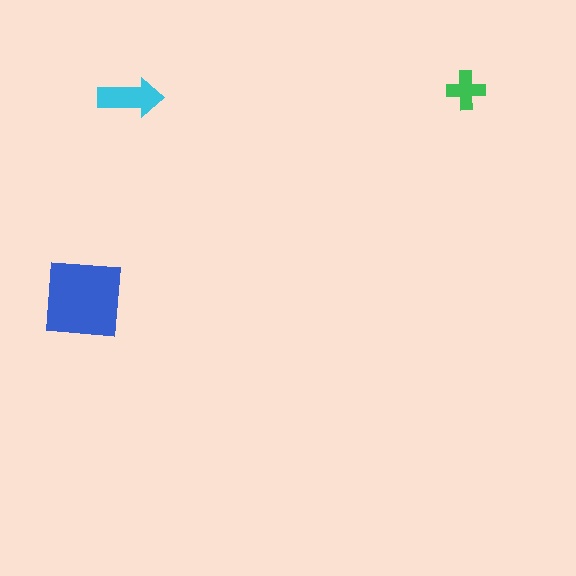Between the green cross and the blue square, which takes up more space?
The blue square.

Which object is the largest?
The blue square.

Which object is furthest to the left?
The blue square is leftmost.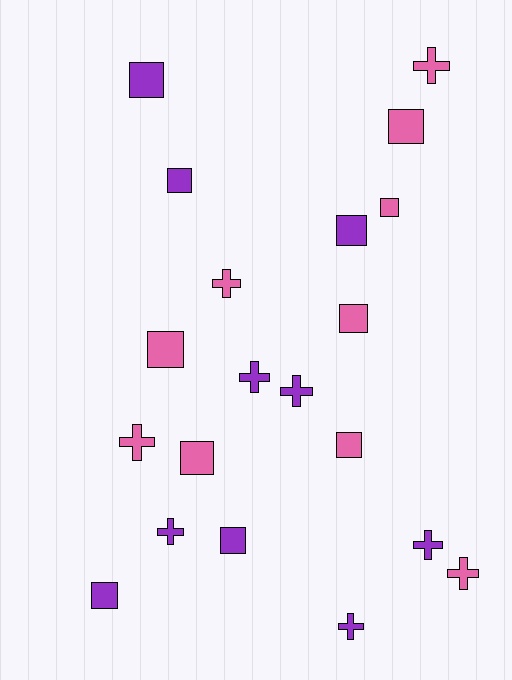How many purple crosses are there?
There are 5 purple crosses.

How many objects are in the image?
There are 20 objects.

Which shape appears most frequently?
Square, with 11 objects.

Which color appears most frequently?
Purple, with 10 objects.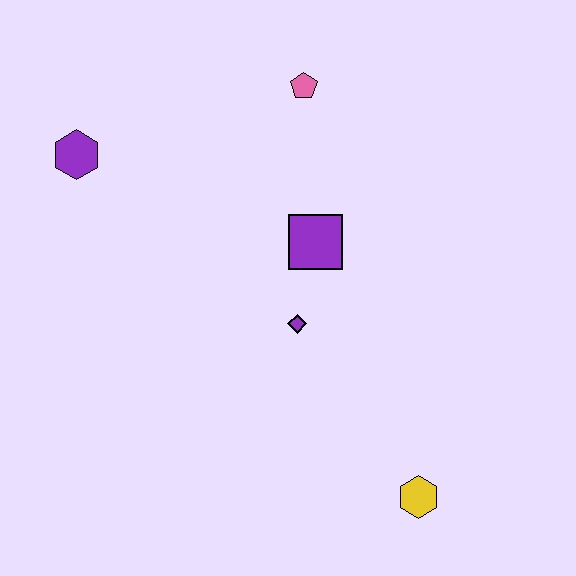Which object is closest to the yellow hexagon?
The purple diamond is closest to the yellow hexagon.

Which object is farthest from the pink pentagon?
The yellow hexagon is farthest from the pink pentagon.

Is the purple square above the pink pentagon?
No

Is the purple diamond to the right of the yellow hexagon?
No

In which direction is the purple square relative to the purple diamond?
The purple square is above the purple diamond.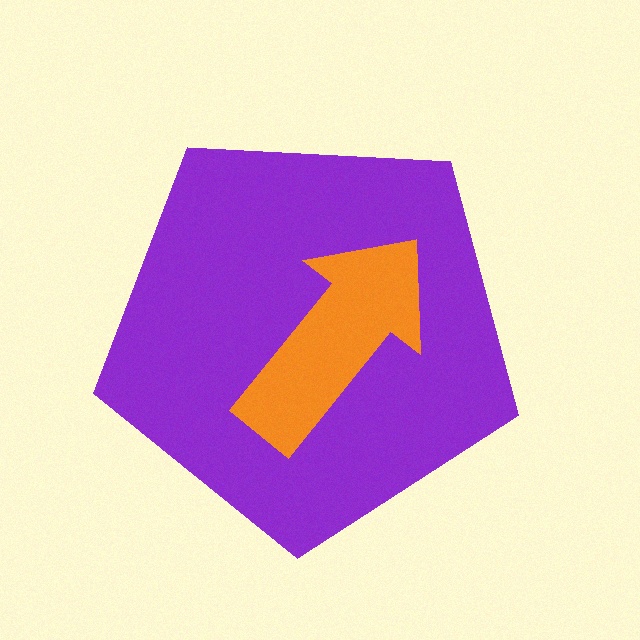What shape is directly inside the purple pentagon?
The orange arrow.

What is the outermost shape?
The purple pentagon.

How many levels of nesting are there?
2.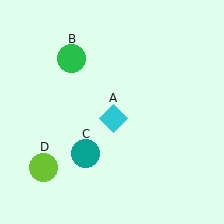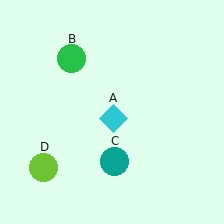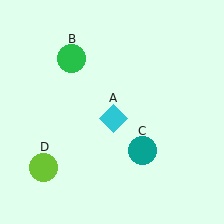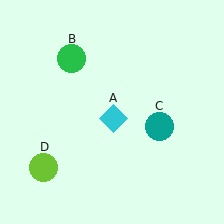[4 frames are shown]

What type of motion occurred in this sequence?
The teal circle (object C) rotated counterclockwise around the center of the scene.